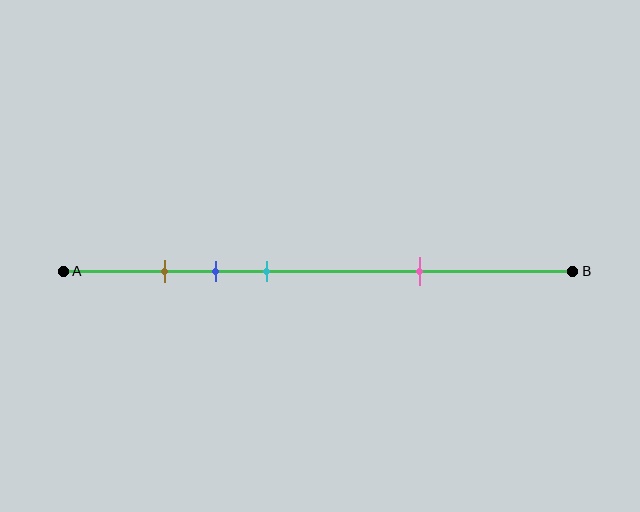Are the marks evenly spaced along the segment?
No, the marks are not evenly spaced.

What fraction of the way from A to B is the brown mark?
The brown mark is approximately 20% (0.2) of the way from A to B.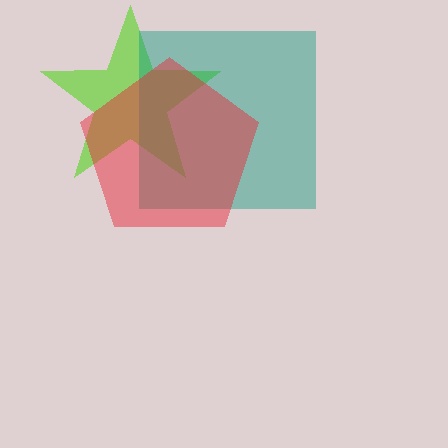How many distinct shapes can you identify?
There are 3 distinct shapes: a lime star, a teal square, a red pentagon.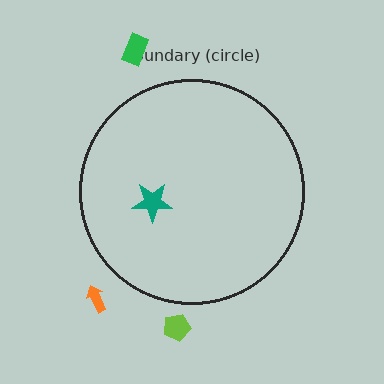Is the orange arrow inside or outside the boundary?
Outside.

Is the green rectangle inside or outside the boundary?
Outside.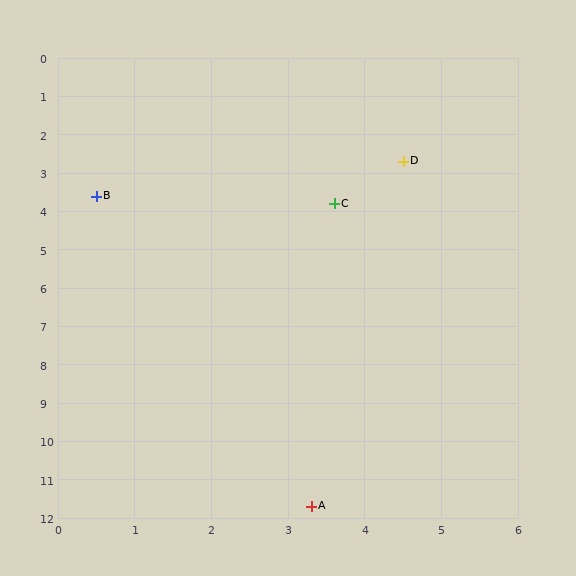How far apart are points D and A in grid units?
Points D and A are about 9.1 grid units apart.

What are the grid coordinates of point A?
Point A is at approximately (3.3, 11.7).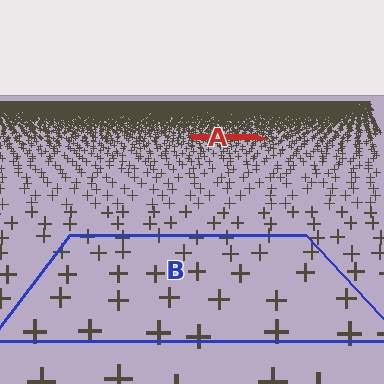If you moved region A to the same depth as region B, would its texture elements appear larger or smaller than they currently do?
They would appear larger. At a closer depth, the same texture elements are projected at a bigger on-screen size.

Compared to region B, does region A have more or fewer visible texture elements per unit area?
Region A has more texture elements per unit area — they are packed more densely because it is farther away.